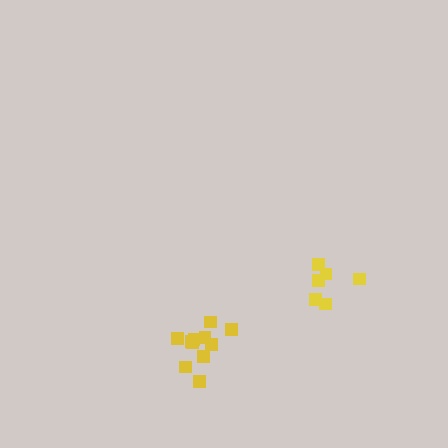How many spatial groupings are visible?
There are 2 spatial groupings.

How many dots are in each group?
Group 1: 11 dots, Group 2: 6 dots (17 total).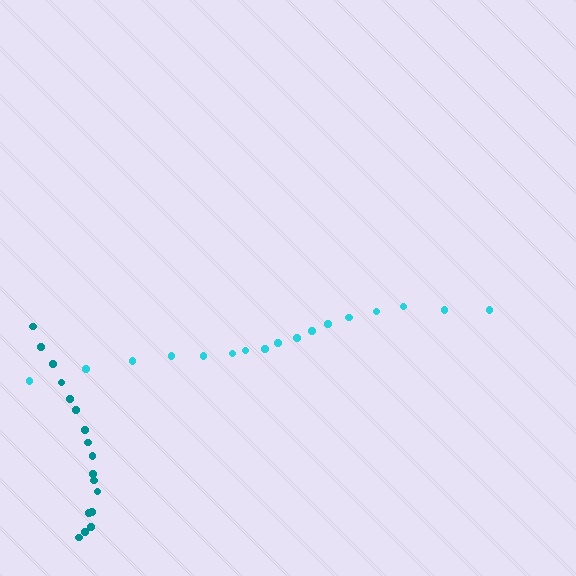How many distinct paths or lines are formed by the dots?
There are 2 distinct paths.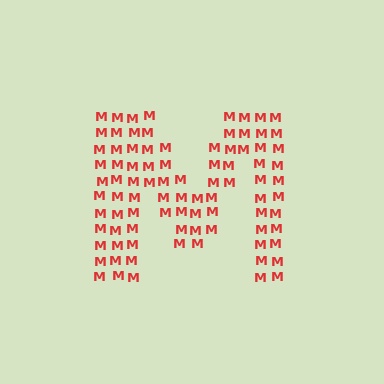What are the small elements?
The small elements are letter M's.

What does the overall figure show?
The overall figure shows the letter M.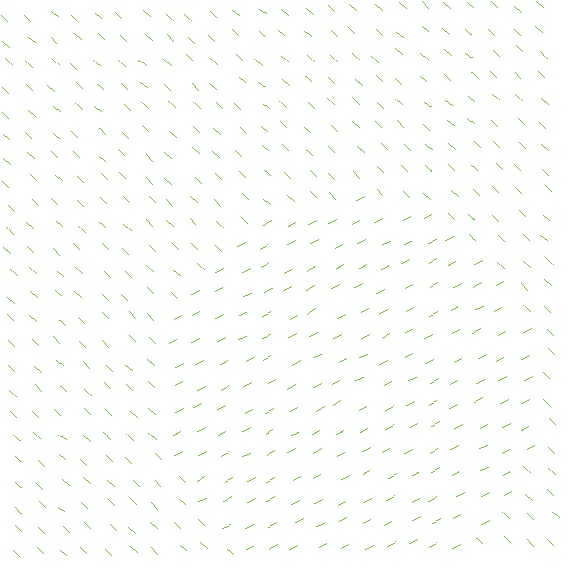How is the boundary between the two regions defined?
The boundary is defined purely by a change in line orientation (approximately 71 degrees difference). All lines are the same color and thickness.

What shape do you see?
I see a circle.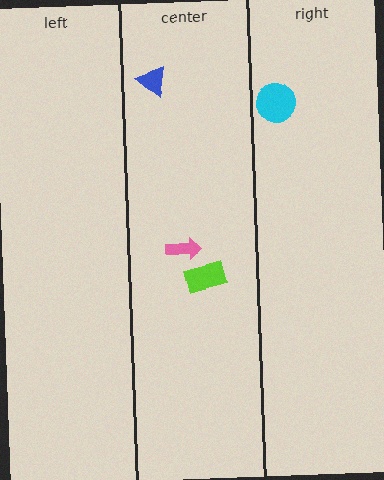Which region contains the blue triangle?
The center region.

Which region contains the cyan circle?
The right region.